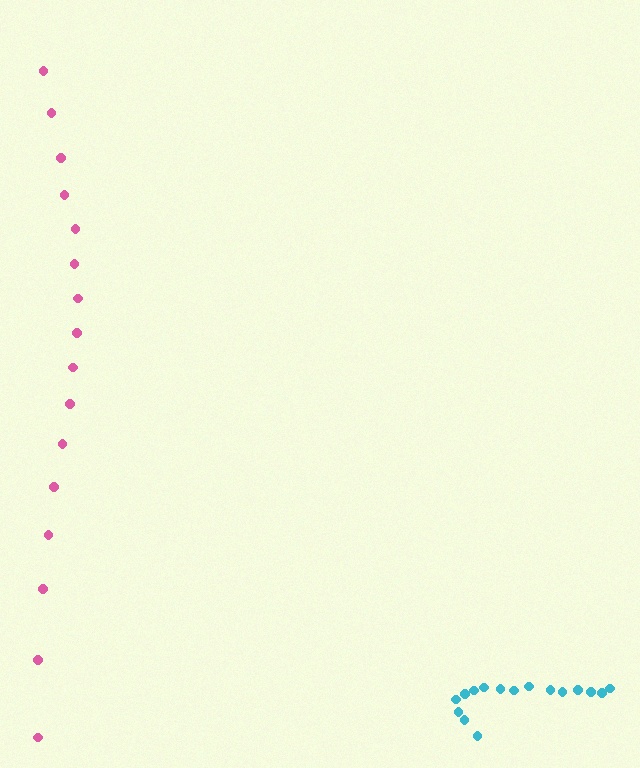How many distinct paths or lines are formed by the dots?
There are 2 distinct paths.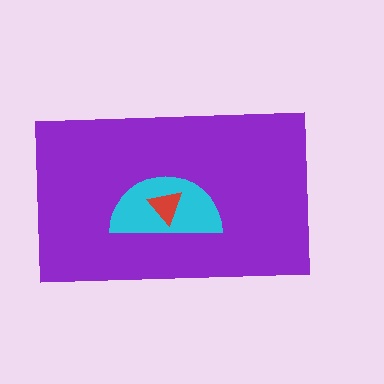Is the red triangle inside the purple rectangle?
Yes.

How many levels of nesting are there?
3.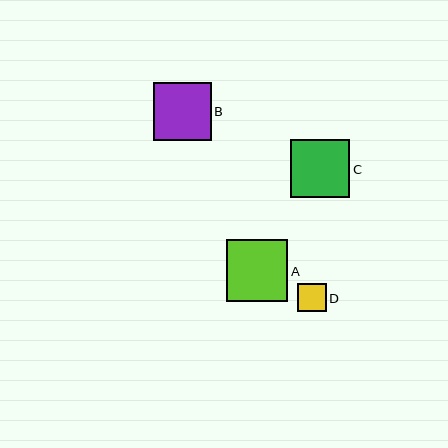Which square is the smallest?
Square D is the smallest with a size of approximately 28 pixels.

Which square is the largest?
Square A is the largest with a size of approximately 62 pixels.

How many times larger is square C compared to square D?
Square C is approximately 2.1 times the size of square D.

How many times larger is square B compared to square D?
Square B is approximately 2.1 times the size of square D.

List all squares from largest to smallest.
From largest to smallest: A, C, B, D.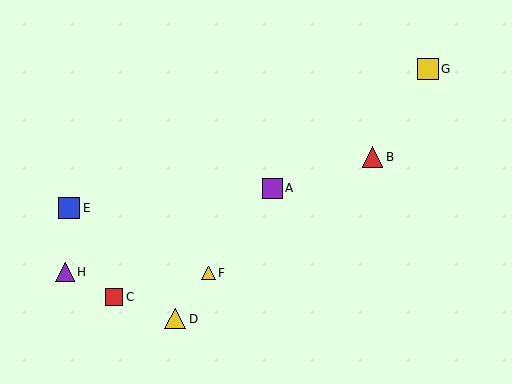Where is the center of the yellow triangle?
The center of the yellow triangle is at (208, 273).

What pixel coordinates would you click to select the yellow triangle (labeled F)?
Click at (208, 273) to select the yellow triangle F.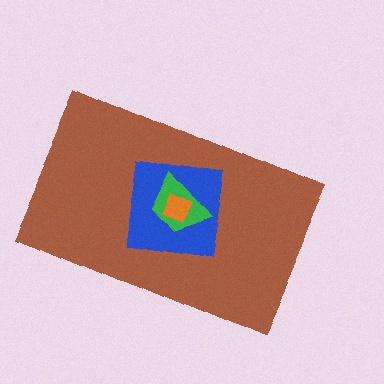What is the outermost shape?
The brown rectangle.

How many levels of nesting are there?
4.